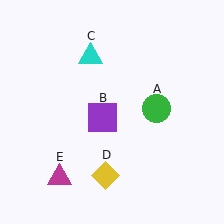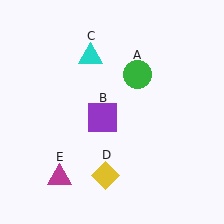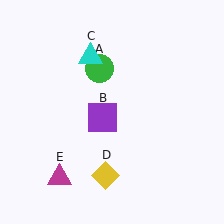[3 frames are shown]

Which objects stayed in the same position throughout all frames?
Purple square (object B) and cyan triangle (object C) and yellow diamond (object D) and magenta triangle (object E) remained stationary.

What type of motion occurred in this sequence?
The green circle (object A) rotated counterclockwise around the center of the scene.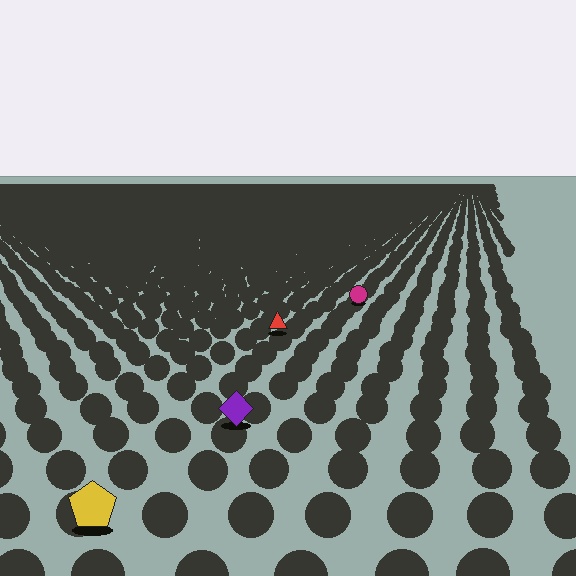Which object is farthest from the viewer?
The magenta circle is farthest from the viewer. It appears smaller and the ground texture around it is denser.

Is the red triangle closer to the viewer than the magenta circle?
Yes. The red triangle is closer — you can tell from the texture gradient: the ground texture is coarser near it.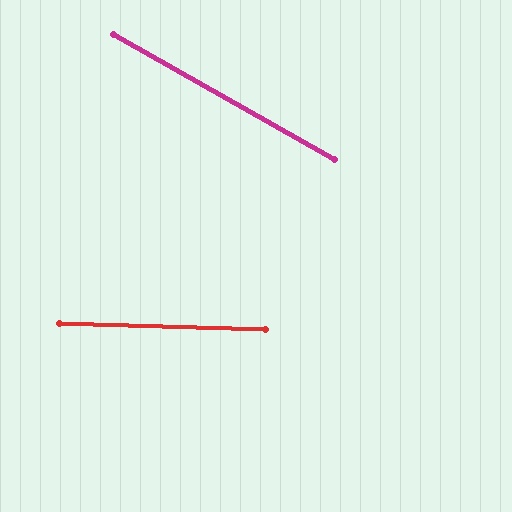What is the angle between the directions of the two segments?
Approximately 28 degrees.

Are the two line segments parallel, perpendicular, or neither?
Neither parallel nor perpendicular — they differ by about 28°.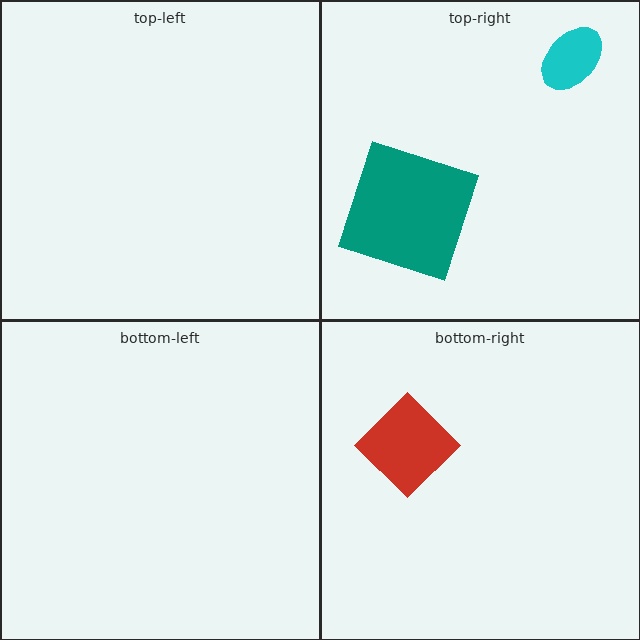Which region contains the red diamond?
The bottom-right region.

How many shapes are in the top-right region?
2.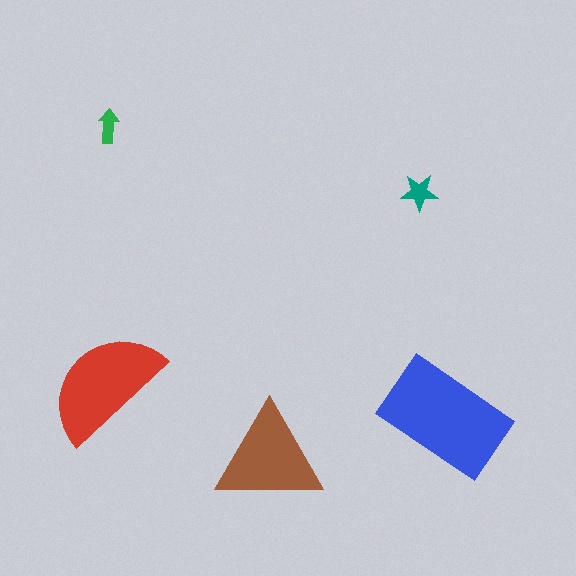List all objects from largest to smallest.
The blue rectangle, the red semicircle, the brown triangle, the teal star, the green arrow.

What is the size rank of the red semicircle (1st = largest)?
2nd.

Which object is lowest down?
The brown triangle is bottommost.